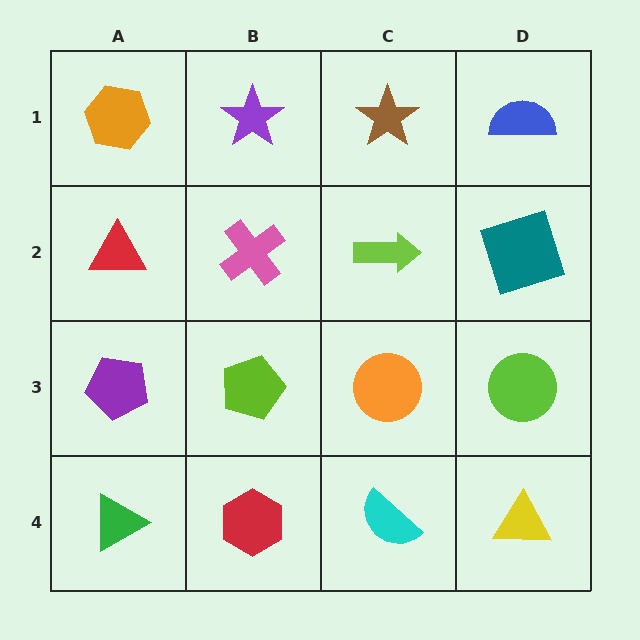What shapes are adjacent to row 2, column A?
An orange hexagon (row 1, column A), a purple pentagon (row 3, column A), a pink cross (row 2, column B).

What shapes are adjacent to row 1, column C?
A lime arrow (row 2, column C), a purple star (row 1, column B), a blue semicircle (row 1, column D).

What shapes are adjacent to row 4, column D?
A lime circle (row 3, column D), a cyan semicircle (row 4, column C).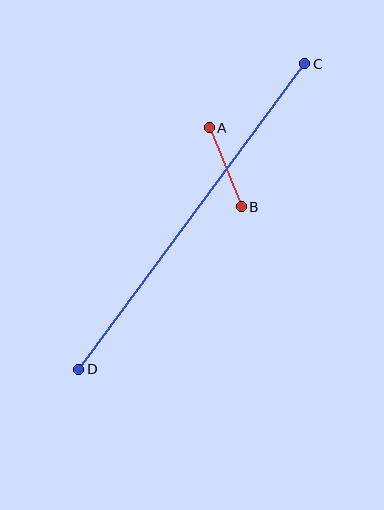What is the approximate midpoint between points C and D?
The midpoint is at approximately (192, 217) pixels.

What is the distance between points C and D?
The distance is approximately 380 pixels.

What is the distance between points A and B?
The distance is approximately 85 pixels.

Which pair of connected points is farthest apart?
Points C and D are farthest apart.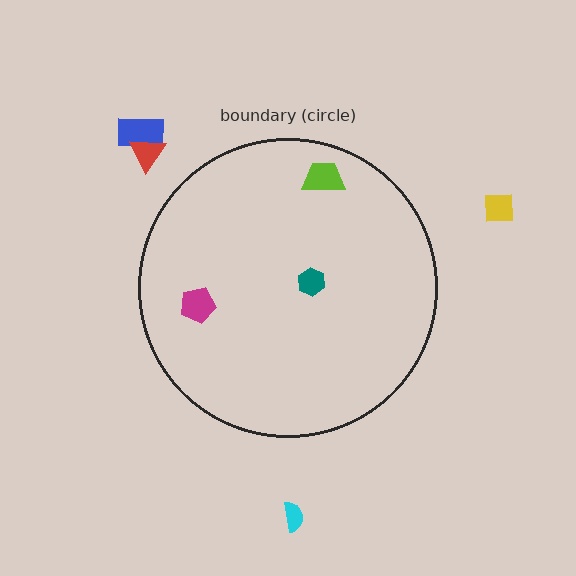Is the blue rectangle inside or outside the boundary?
Outside.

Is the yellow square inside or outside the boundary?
Outside.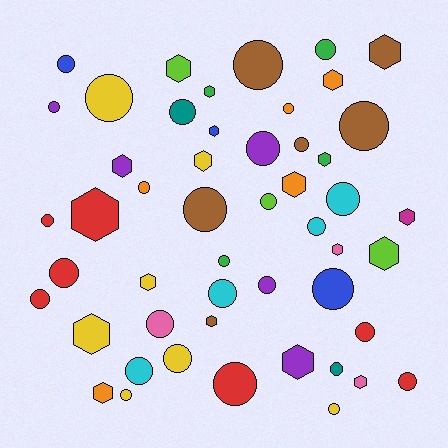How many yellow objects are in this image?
There are 7 yellow objects.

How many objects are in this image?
There are 50 objects.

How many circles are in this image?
There are 31 circles.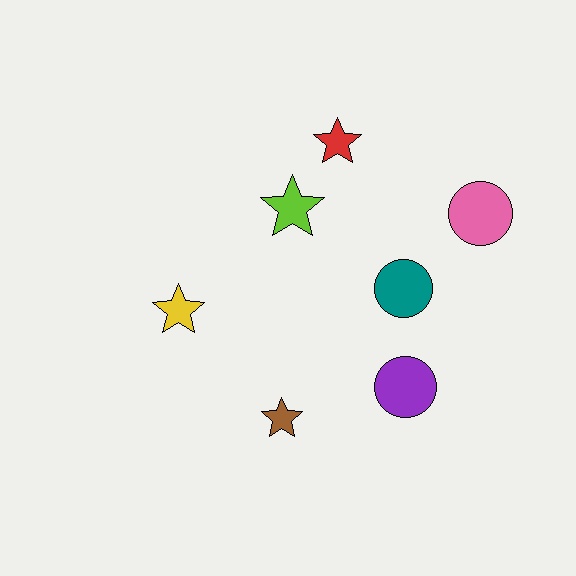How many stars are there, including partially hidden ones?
There are 4 stars.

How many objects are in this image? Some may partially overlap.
There are 7 objects.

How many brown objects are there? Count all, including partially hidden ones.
There is 1 brown object.